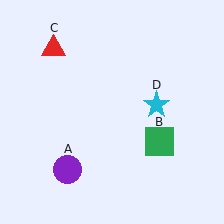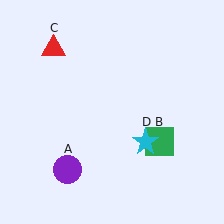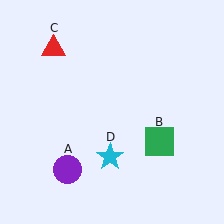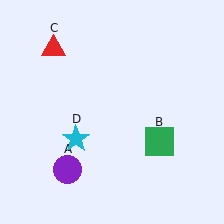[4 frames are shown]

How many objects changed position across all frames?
1 object changed position: cyan star (object D).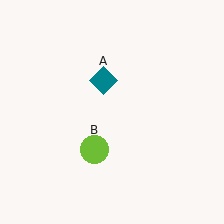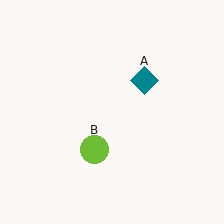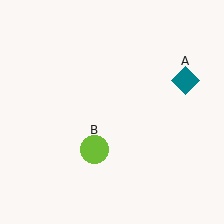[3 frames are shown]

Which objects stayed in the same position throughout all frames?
Lime circle (object B) remained stationary.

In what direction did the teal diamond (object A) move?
The teal diamond (object A) moved right.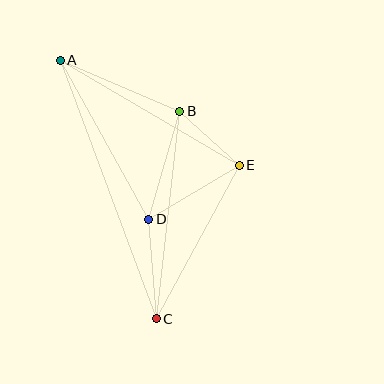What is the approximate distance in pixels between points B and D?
The distance between B and D is approximately 113 pixels.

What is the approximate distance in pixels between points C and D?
The distance between C and D is approximately 100 pixels.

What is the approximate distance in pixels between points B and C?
The distance between B and C is approximately 209 pixels.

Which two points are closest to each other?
Points B and E are closest to each other.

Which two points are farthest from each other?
Points A and C are farthest from each other.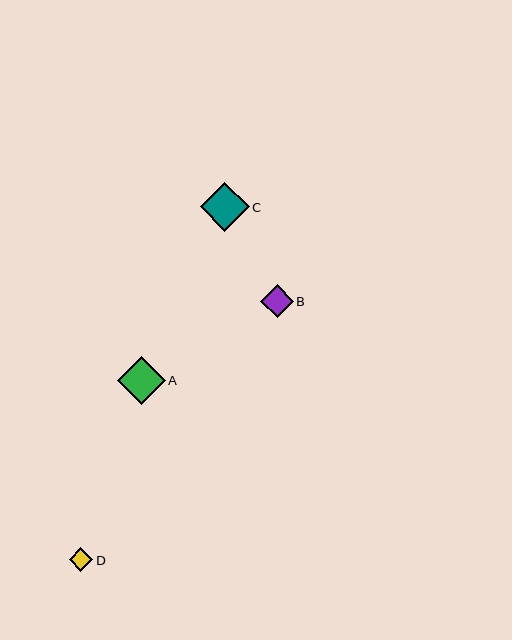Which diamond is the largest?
Diamond C is the largest with a size of approximately 49 pixels.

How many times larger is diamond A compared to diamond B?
Diamond A is approximately 1.5 times the size of diamond B.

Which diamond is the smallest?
Diamond D is the smallest with a size of approximately 24 pixels.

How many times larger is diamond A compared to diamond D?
Diamond A is approximately 2.0 times the size of diamond D.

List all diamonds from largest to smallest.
From largest to smallest: C, A, B, D.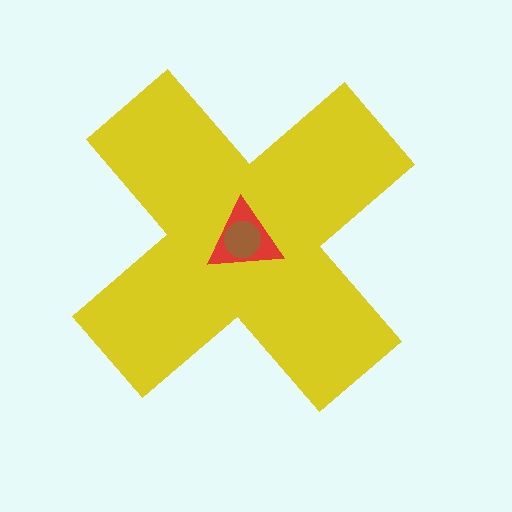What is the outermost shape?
The yellow cross.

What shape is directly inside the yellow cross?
The red triangle.